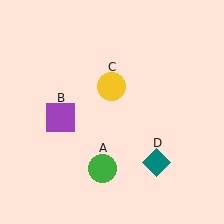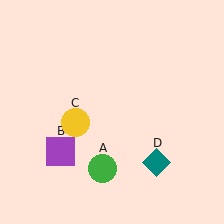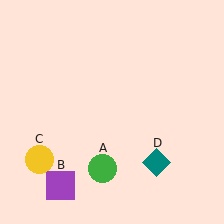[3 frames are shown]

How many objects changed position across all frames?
2 objects changed position: purple square (object B), yellow circle (object C).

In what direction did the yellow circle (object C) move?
The yellow circle (object C) moved down and to the left.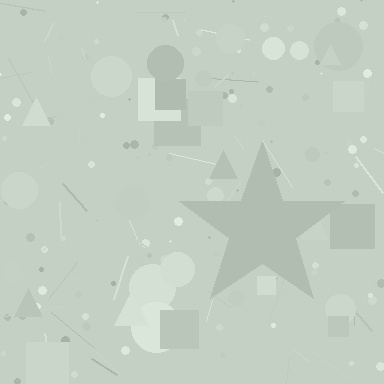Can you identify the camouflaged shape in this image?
The camouflaged shape is a star.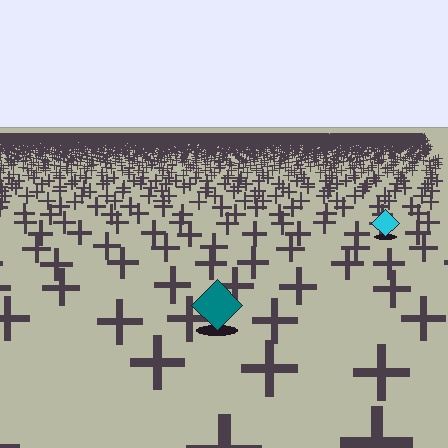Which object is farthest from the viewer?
The cyan diamond is farthest from the viewer. It appears smaller and the ground texture around it is denser.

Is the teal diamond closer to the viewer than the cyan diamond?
Yes. The teal diamond is closer — you can tell from the texture gradient: the ground texture is coarser near it.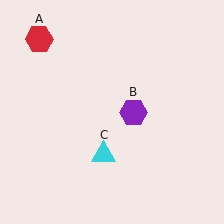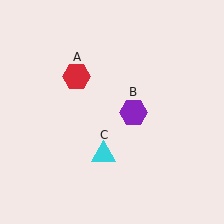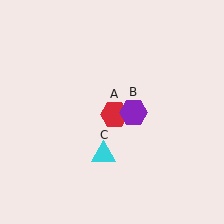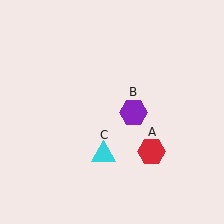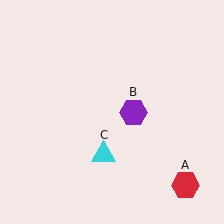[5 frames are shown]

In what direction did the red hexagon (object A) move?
The red hexagon (object A) moved down and to the right.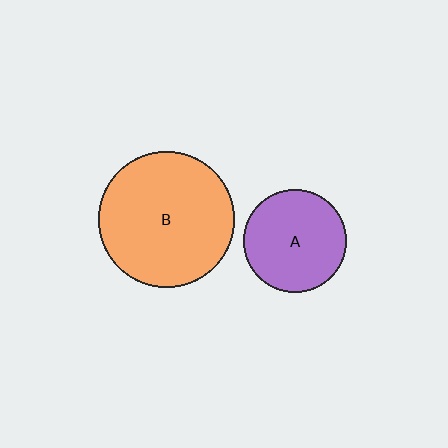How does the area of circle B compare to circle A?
Approximately 1.8 times.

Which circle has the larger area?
Circle B (orange).